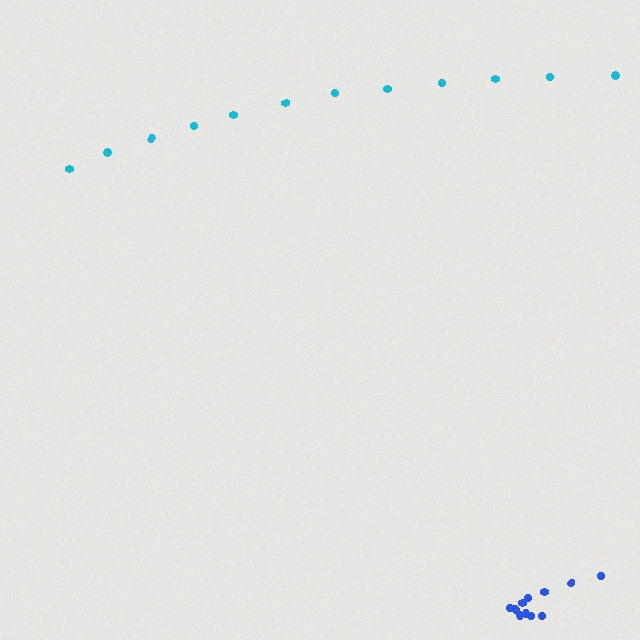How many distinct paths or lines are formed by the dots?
There are 2 distinct paths.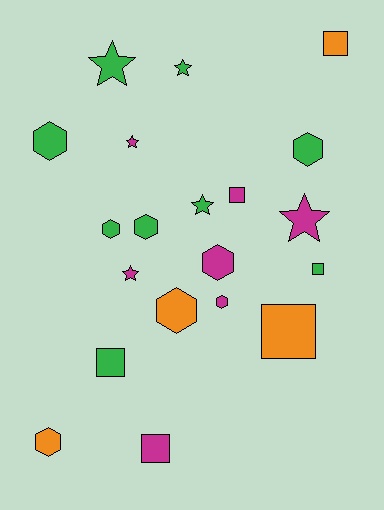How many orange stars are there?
There are no orange stars.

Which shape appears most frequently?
Hexagon, with 8 objects.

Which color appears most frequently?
Green, with 9 objects.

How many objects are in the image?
There are 20 objects.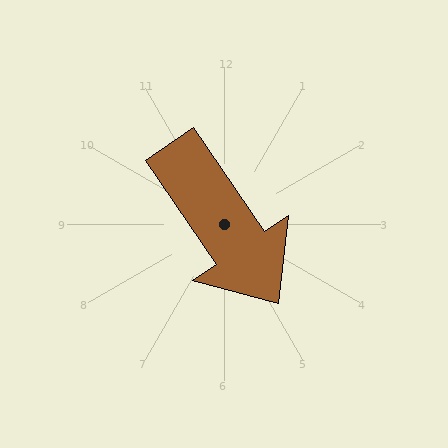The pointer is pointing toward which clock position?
Roughly 5 o'clock.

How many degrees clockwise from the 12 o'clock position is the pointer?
Approximately 146 degrees.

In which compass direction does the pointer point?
Southeast.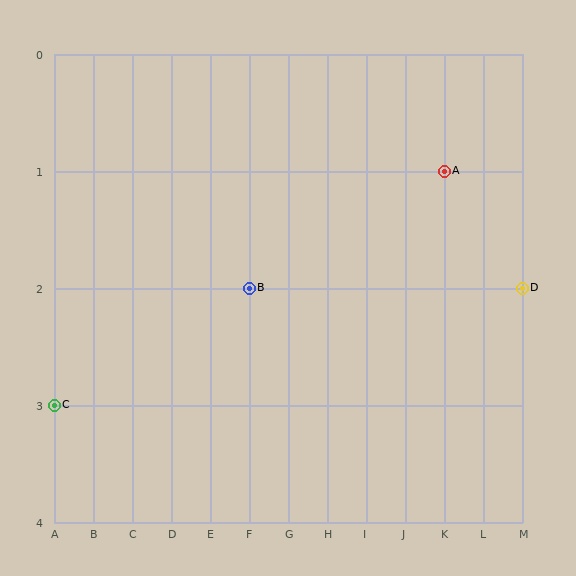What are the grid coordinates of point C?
Point C is at grid coordinates (A, 3).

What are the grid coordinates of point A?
Point A is at grid coordinates (K, 1).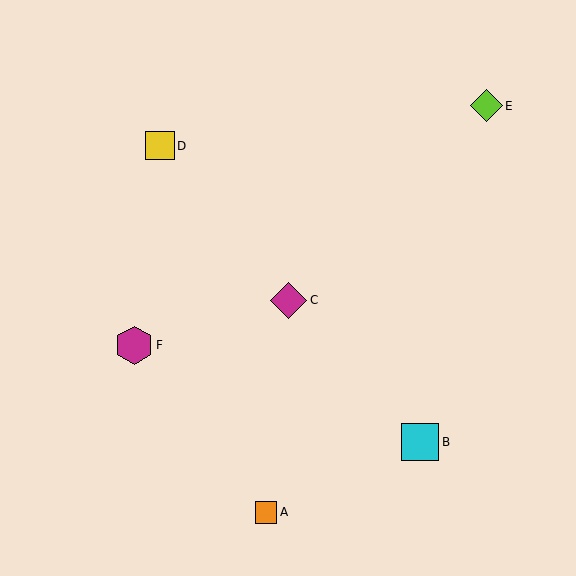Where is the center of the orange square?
The center of the orange square is at (266, 512).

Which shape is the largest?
The magenta hexagon (labeled F) is the largest.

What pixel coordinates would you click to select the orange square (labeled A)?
Click at (266, 512) to select the orange square A.